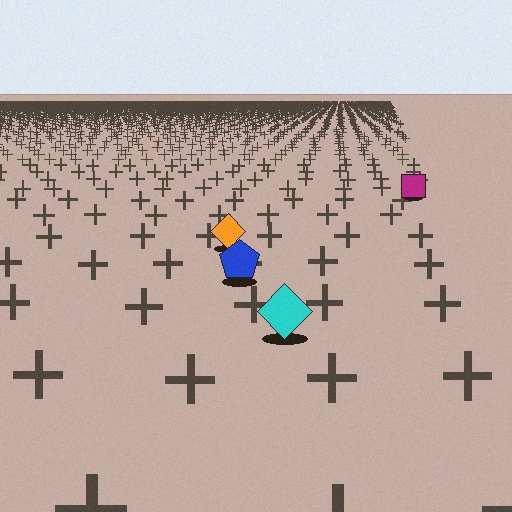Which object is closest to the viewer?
The cyan diamond is closest. The texture marks near it are larger and more spread out.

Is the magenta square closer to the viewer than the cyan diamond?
No. The cyan diamond is closer — you can tell from the texture gradient: the ground texture is coarser near it.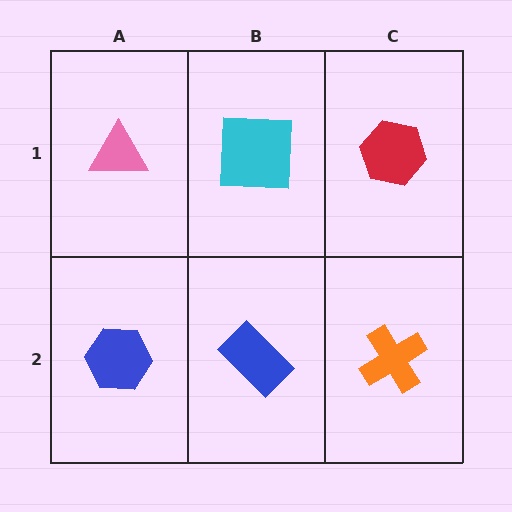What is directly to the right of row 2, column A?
A blue rectangle.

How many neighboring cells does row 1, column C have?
2.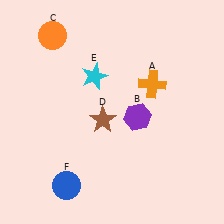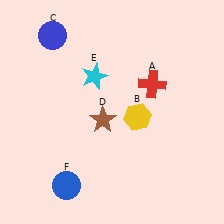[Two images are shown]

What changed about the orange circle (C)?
In Image 1, C is orange. In Image 2, it changed to blue.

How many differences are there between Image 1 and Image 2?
There are 3 differences between the two images.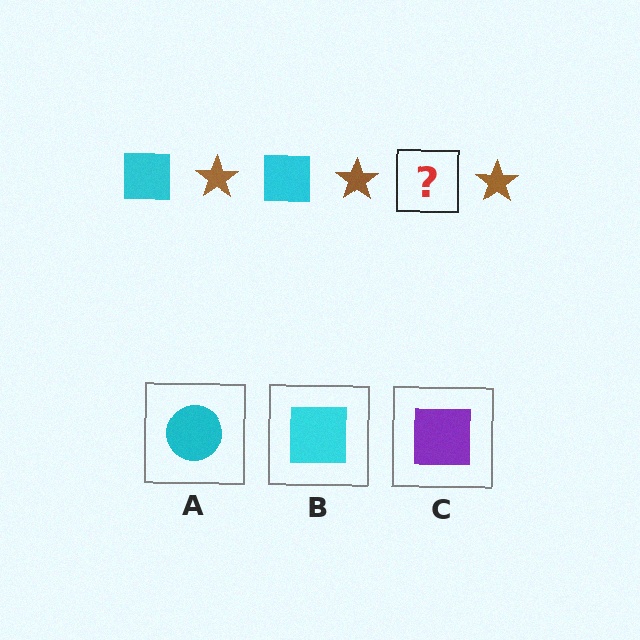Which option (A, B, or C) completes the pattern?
B.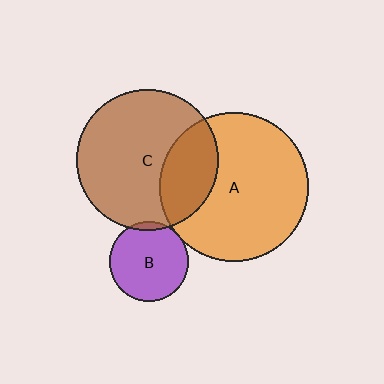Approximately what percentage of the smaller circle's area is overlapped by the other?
Approximately 5%.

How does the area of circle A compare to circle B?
Approximately 3.5 times.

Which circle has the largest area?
Circle A (orange).